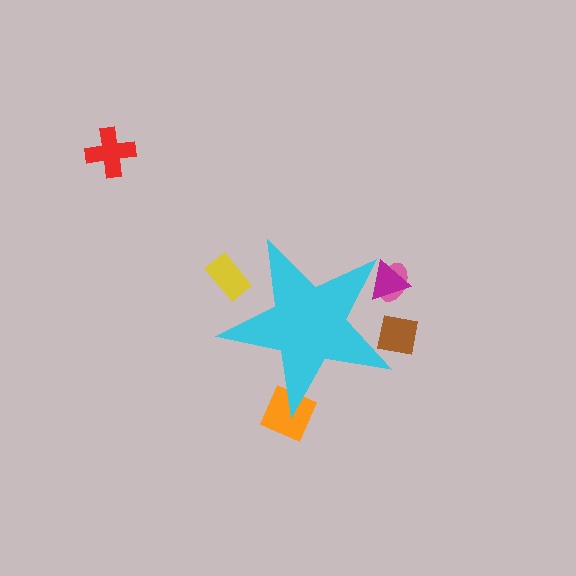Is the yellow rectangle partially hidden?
Yes, the yellow rectangle is partially hidden behind the cyan star.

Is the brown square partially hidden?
Yes, the brown square is partially hidden behind the cyan star.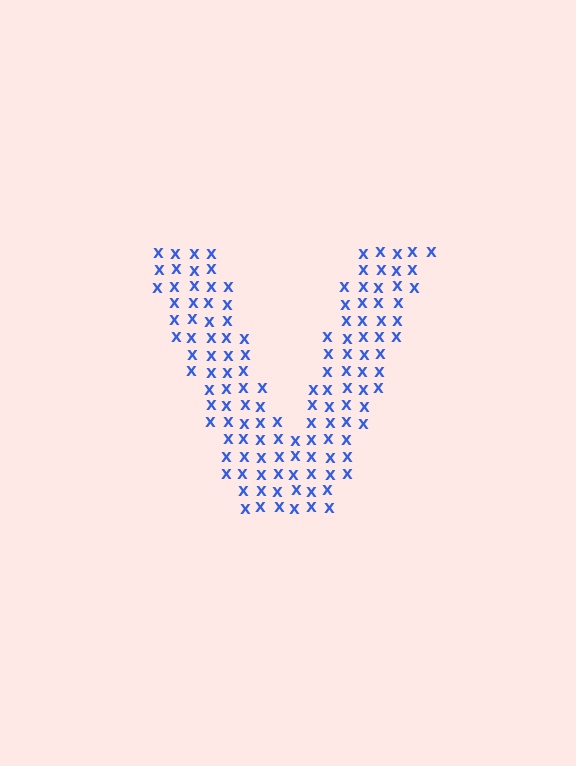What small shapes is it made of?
It is made of small letter X's.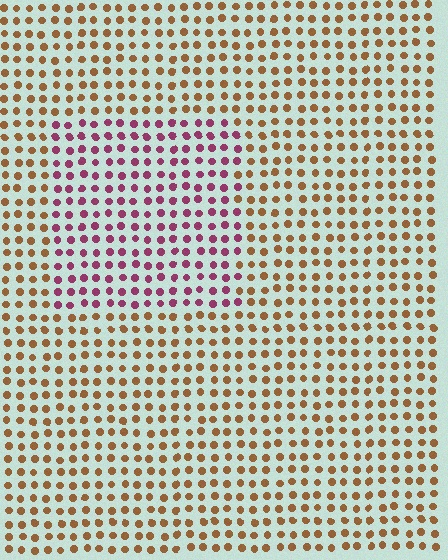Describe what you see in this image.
The image is filled with small brown elements in a uniform arrangement. A rectangle-shaped region is visible where the elements are tinted to a slightly different hue, forming a subtle color boundary.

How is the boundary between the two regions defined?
The boundary is defined purely by a slight shift in hue (about 59 degrees). Spacing, size, and orientation are identical on both sides.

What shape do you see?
I see a rectangle.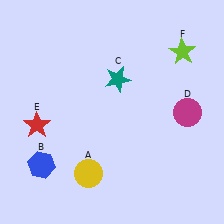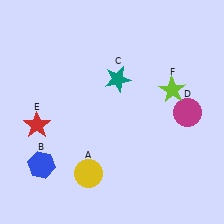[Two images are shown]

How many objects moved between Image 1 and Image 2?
1 object moved between the two images.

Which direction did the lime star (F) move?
The lime star (F) moved down.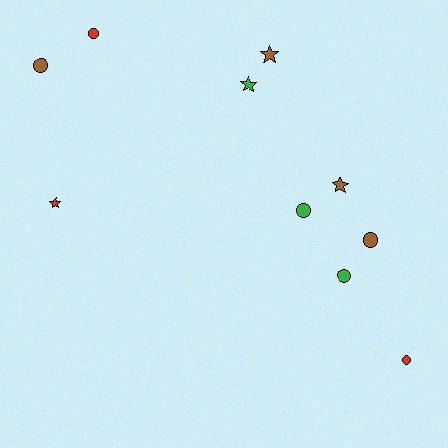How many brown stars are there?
There are 2 brown stars.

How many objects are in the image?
There are 10 objects.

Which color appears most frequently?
Brown, with 4 objects.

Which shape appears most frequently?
Circle, with 6 objects.